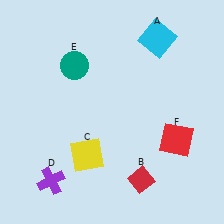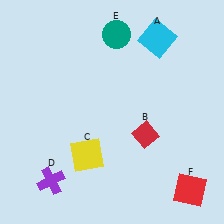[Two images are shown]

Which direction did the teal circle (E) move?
The teal circle (E) moved right.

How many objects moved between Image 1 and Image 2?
3 objects moved between the two images.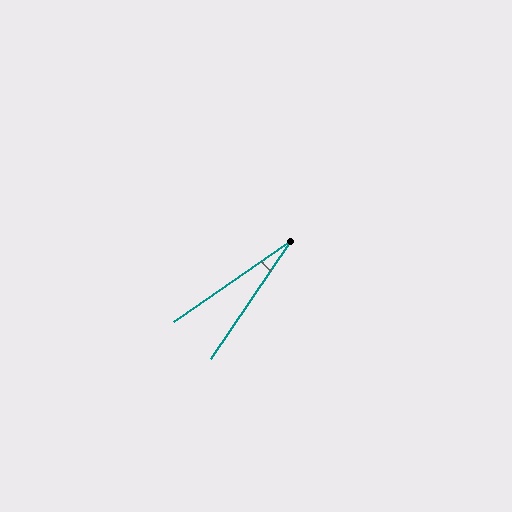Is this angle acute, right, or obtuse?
It is acute.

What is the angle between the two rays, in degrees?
Approximately 21 degrees.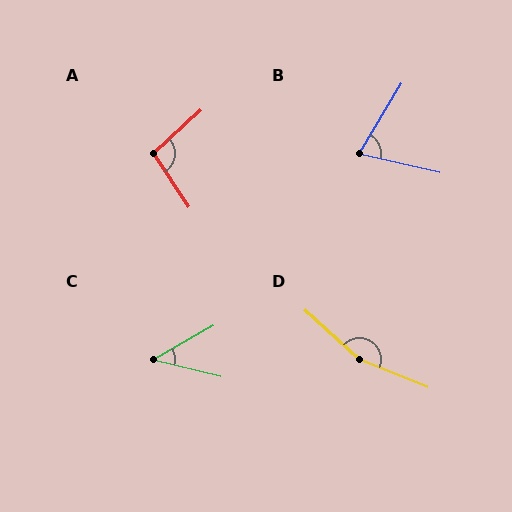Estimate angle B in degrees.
Approximately 72 degrees.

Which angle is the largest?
D, at approximately 160 degrees.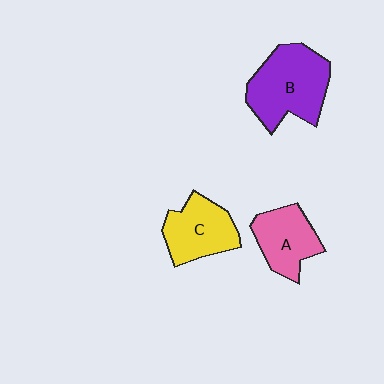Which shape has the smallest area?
Shape A (pink).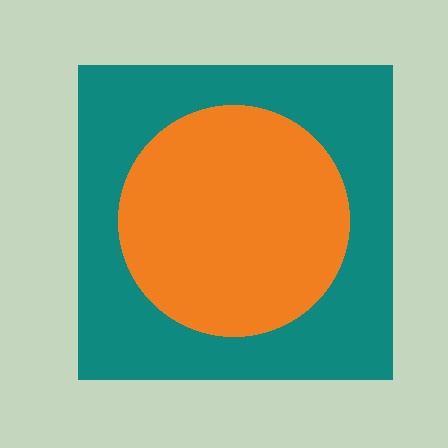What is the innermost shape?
The orange circle.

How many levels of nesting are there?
2.